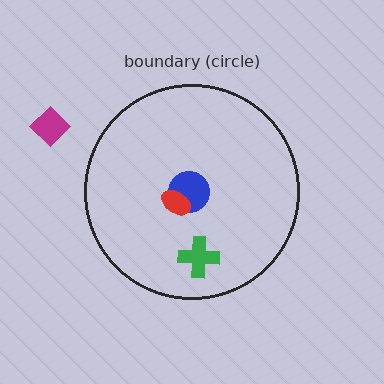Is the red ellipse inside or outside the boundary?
Inside.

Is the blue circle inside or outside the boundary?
Inside.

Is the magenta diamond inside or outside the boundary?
Outside.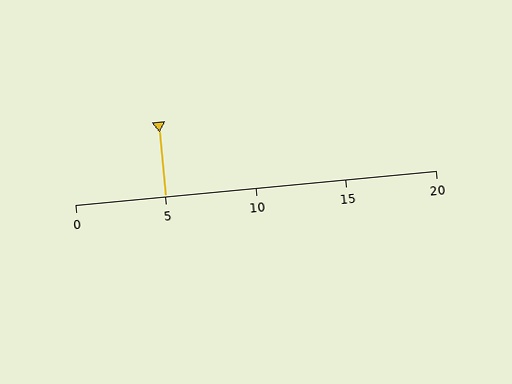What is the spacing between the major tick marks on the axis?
The major ticks are spaced 5 apart.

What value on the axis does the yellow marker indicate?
The marker indicates approximately 5.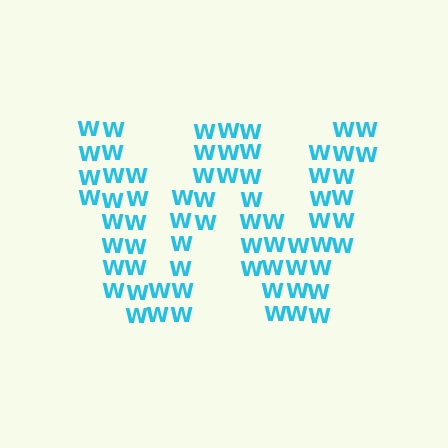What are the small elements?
The small elements are letter W's.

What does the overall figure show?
The overall figure shows the letter W.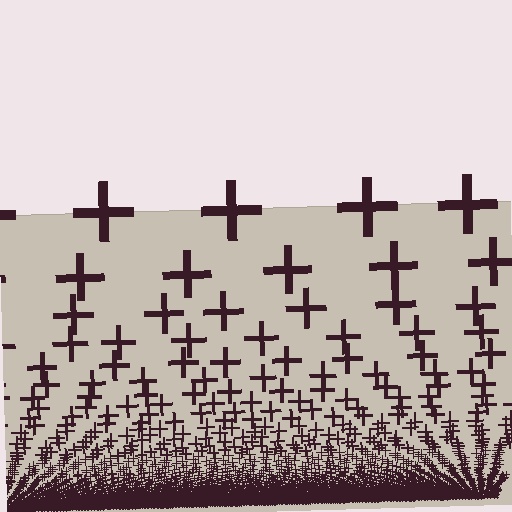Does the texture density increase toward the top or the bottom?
Density increases toward the bottom.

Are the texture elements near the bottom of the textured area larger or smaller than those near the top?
Smaller. The gradient is inverted — elements near the bottom are smaller and denser.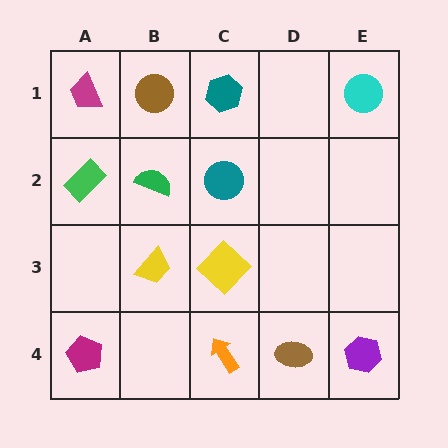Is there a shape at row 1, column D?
No, that cell is empty.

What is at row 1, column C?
A teal hexagon.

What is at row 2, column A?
A green rectangle.